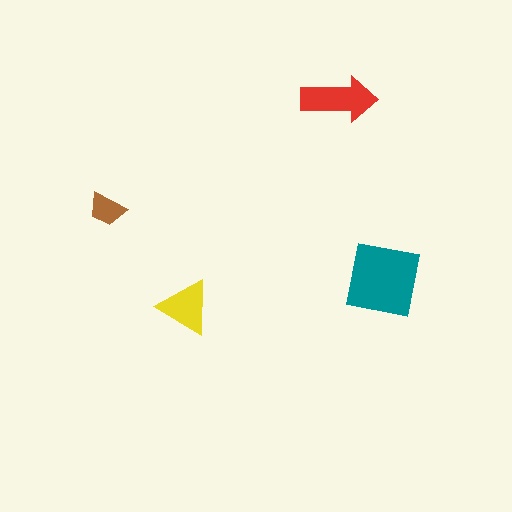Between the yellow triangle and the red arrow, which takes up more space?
The red arrow.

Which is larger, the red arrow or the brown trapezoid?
The red arrow.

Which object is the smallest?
The brown trapezoid.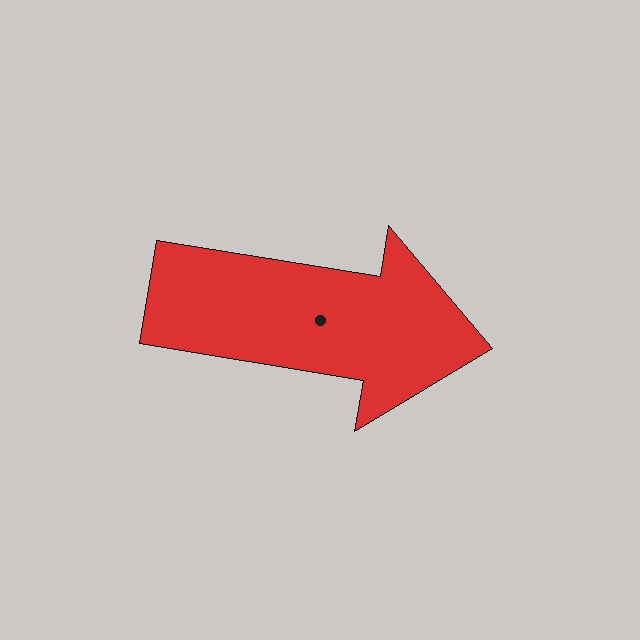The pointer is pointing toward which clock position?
Roughly 3 o'clock.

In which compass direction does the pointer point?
East.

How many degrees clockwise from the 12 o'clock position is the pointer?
Approximately 99 degrees.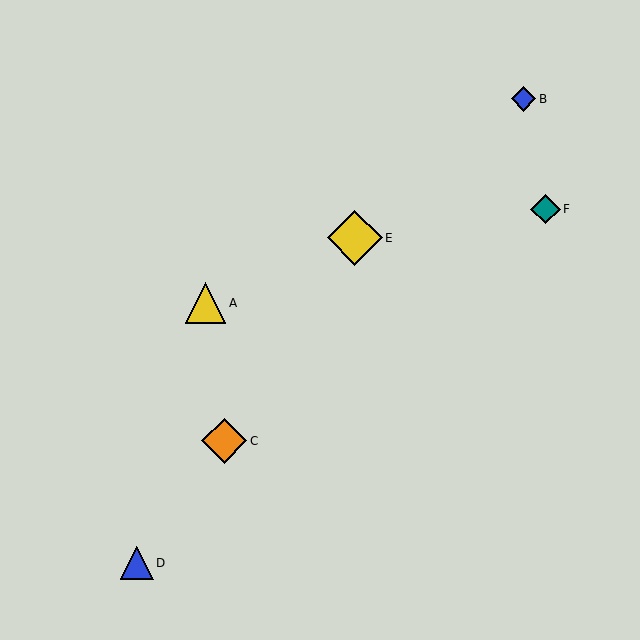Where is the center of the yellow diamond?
The center of the yellow diamond is at (355, 238).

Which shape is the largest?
The yellow diamond (labeled E) is the largest.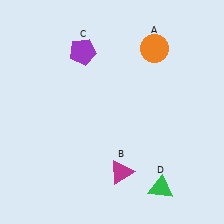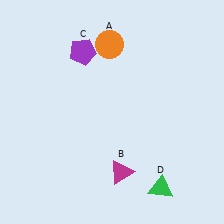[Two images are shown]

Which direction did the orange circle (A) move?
The orange circle (A) moved left.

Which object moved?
The orange circle (A) moved left.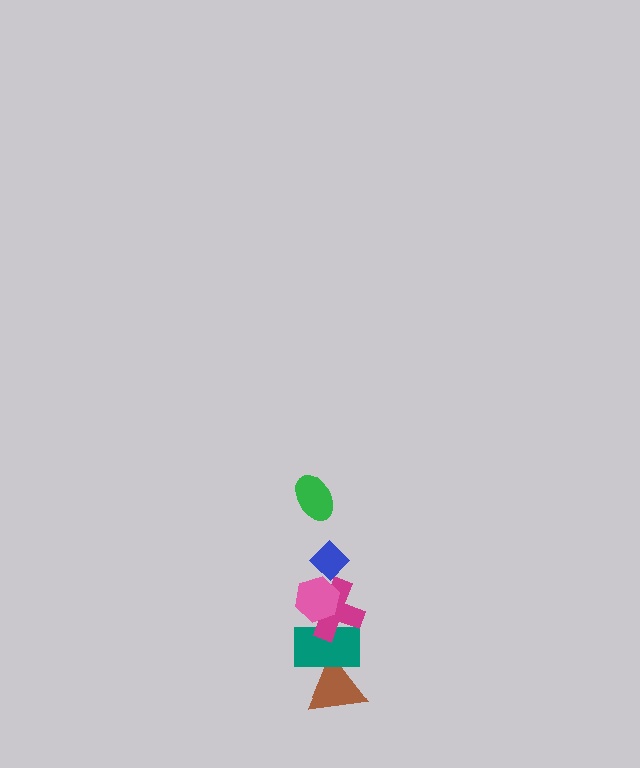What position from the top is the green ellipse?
The green ellipse is 1st from the top.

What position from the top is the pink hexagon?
The pink hexagon is 3rd from the top.